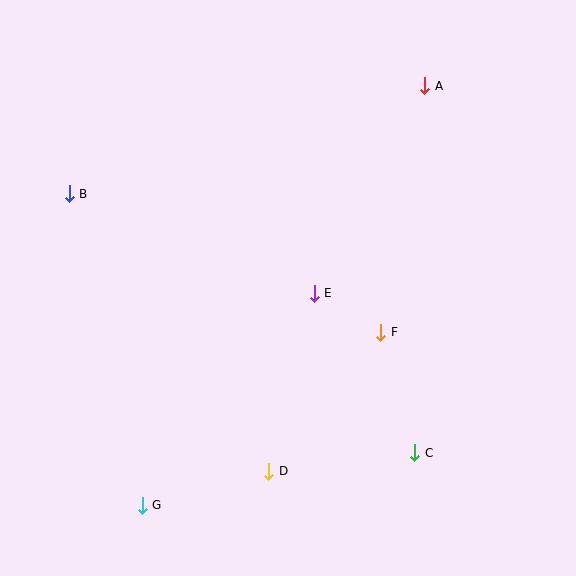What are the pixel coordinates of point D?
Point D is at (269, 471).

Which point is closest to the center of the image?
Point E at (314, 293) is closest to the center.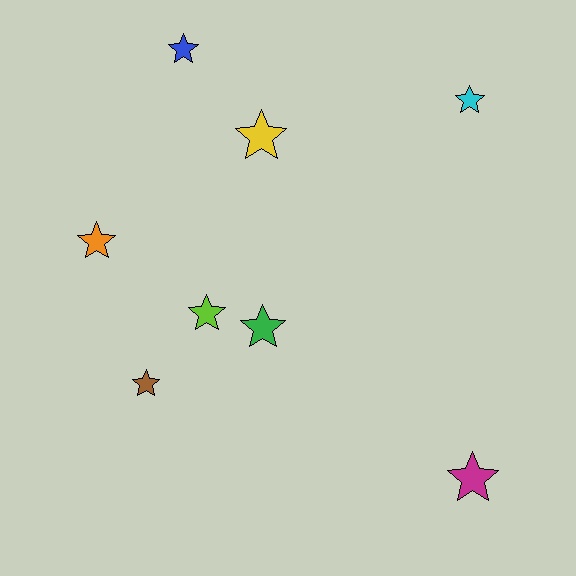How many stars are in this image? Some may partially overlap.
There are 8 stars.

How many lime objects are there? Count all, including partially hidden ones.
There is 1 lime object.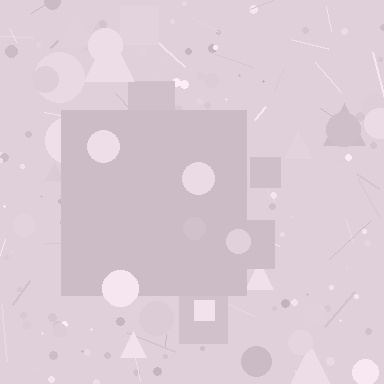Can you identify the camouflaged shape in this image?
The camouflaged shape is a square.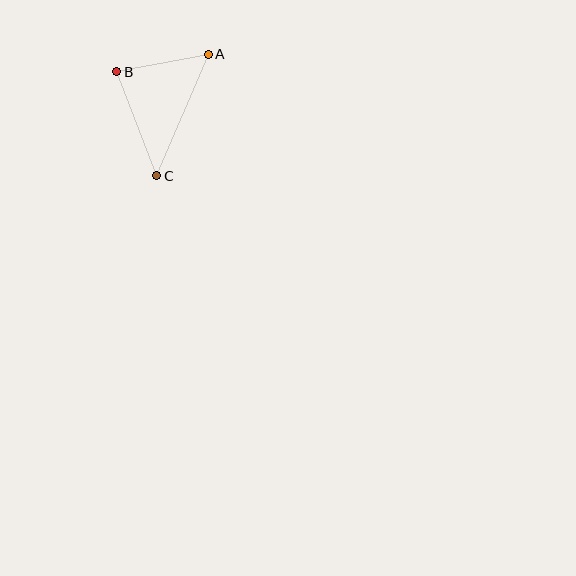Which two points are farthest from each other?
Points A and C are farthest from each other.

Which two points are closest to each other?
Points A and B are closest to each other.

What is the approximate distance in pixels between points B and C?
The distance between B and C is approximately 112 pixels.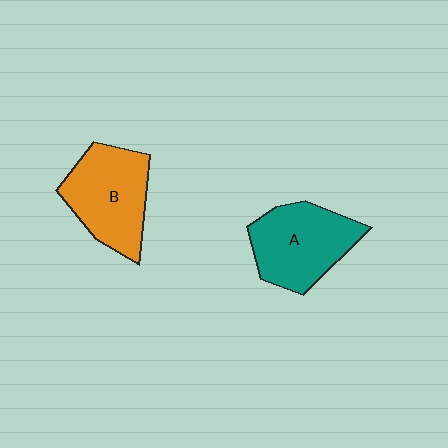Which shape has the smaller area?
Shape A (teal).